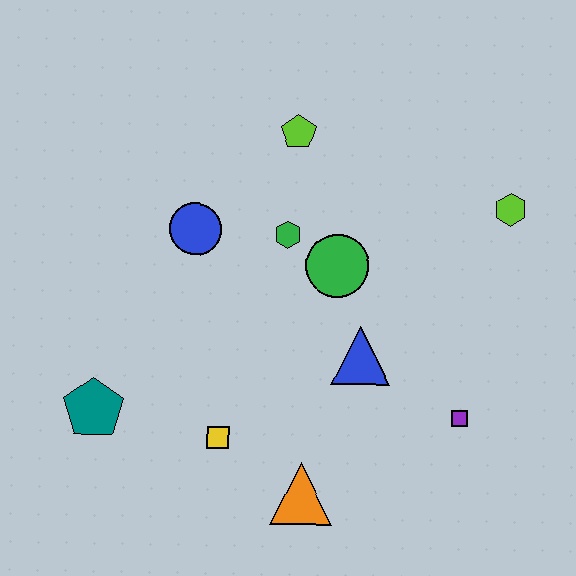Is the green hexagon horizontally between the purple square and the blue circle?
Yes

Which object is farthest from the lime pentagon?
The orange triangle is farthest from the lime pentagon.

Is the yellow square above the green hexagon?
No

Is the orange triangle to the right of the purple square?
No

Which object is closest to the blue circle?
The green hexagon is closest to the blue circle.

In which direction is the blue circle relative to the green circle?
The blue circle is to the left of the green circle.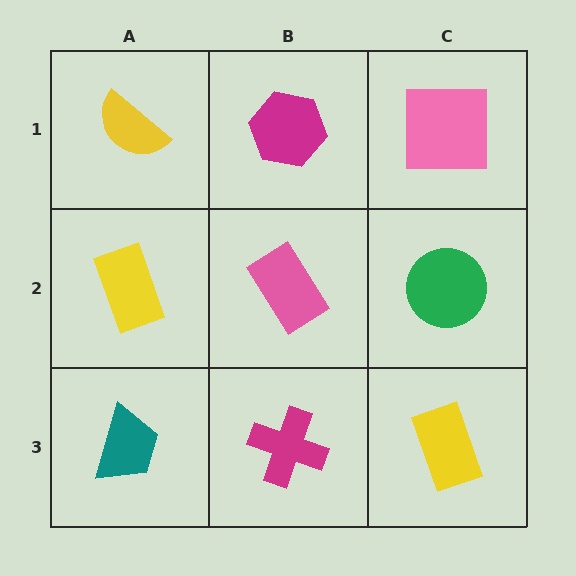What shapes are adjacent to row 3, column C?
A green circle (row 2, column C), a magenta cross (row 3, column B).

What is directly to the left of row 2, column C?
A pink rectangle.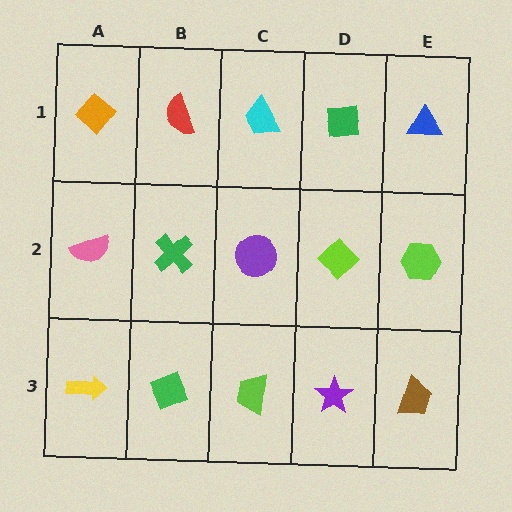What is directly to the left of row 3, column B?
A yellow arrow.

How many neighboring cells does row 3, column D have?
3.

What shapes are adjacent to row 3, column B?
A green cross (row 2, column B), a yellow arrow (row 3, column A), a lime trapezoid (row 3, column C).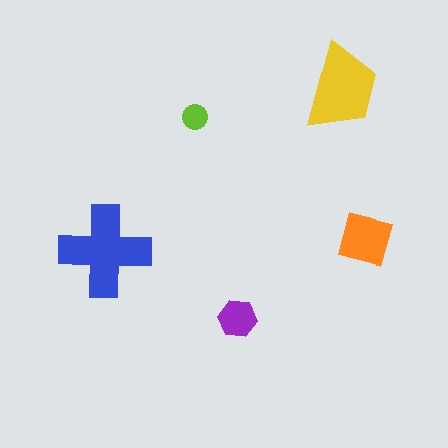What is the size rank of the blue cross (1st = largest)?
1st.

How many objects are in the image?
There are 5 objects in the image.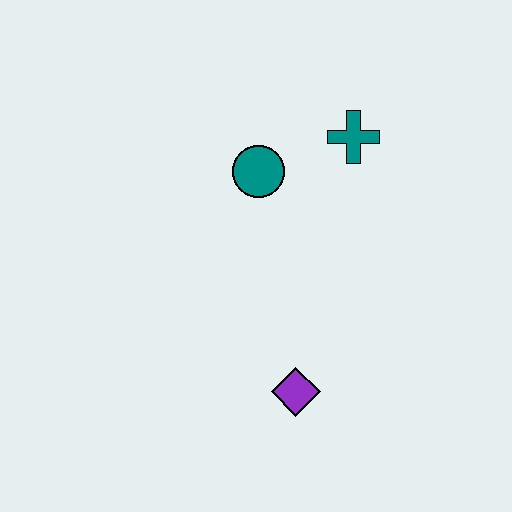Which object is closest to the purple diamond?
The teal circle is closest to the purple diamond.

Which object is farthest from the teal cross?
The purple diamond is farthest from the teal cross.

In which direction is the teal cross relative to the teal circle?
The teal cross is to the right of the teal circle.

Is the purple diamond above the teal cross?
No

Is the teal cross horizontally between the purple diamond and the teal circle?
No